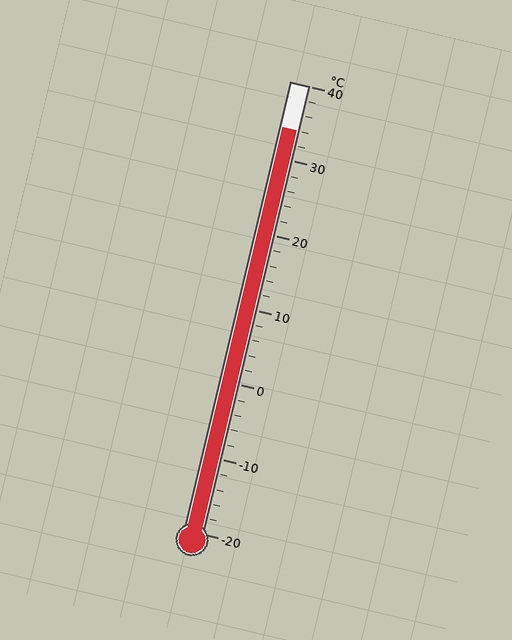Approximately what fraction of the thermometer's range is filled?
The thermometer is filled to approximately 90% of its range.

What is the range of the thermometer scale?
The thermometer scale ranges from -20°C to 40°C.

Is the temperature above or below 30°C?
The temperature is above 30°C.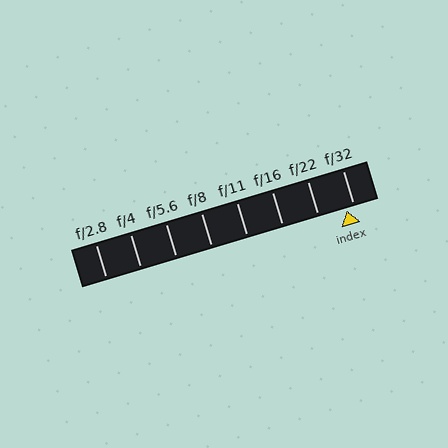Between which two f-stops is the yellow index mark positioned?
The index mark is between f/22 and f/32.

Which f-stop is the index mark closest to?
The index mark is closest to f/32.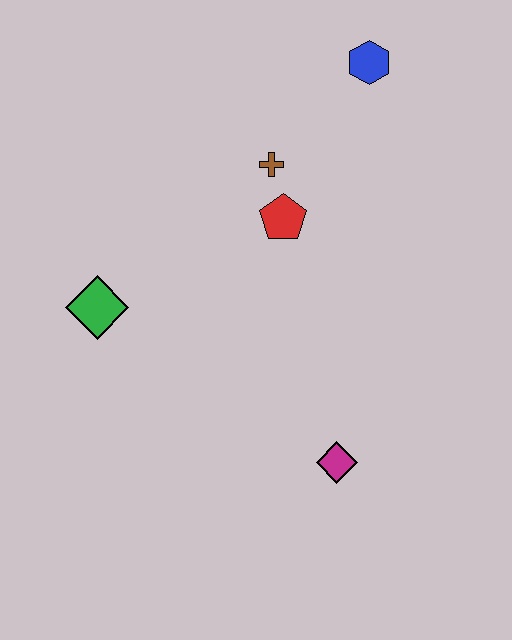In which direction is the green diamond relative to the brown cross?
The green diamond is to the left of the brown cross.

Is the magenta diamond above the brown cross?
No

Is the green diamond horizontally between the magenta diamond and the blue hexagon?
No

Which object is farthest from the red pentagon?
The magenta diamond is farthest from the red pentagon.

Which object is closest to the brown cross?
The red pentagon is closest to the brown cross.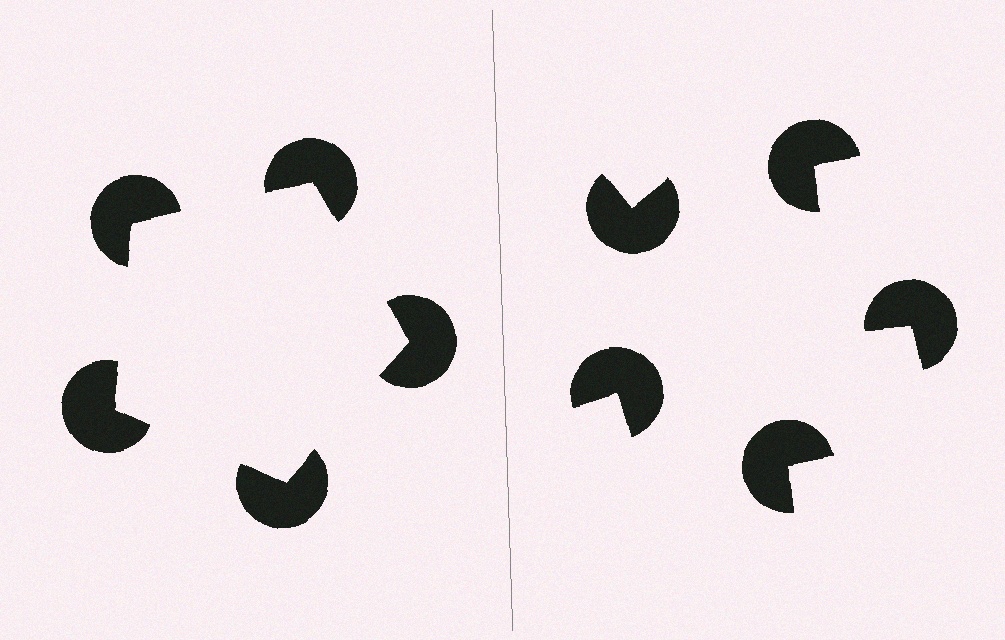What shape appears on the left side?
An illusory pentagon.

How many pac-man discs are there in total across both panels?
10 — 5 on each side.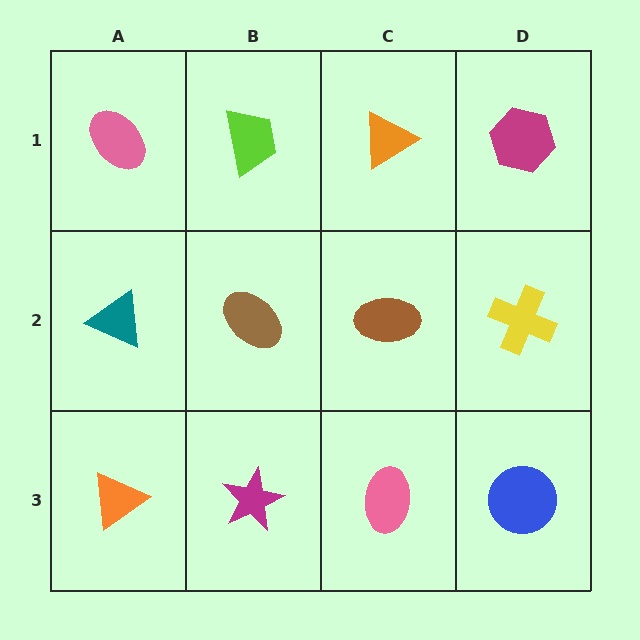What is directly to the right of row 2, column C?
A yellow cross.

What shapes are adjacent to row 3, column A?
A teal triangle (row 2, column A), a magenta star (row 3, column B).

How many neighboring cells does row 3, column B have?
3.